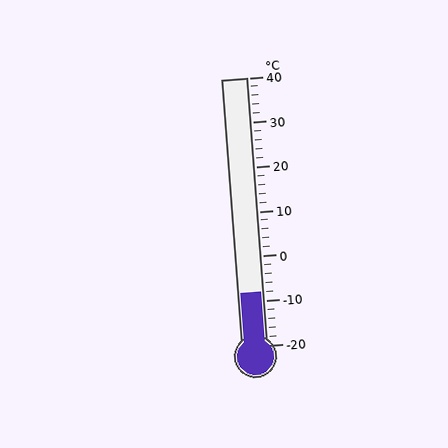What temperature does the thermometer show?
The thermometer shows approximately -8°C.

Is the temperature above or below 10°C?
The temperature is below 10°C.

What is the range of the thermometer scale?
The thermometer scale ranges from -20°C to 40°C.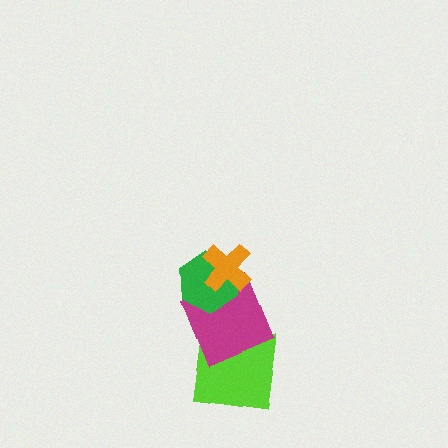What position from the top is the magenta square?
The magenta square is 3rd from the top.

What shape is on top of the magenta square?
The green hexagon is on top of the magenta square.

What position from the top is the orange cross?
The orange cross is 1st from the top.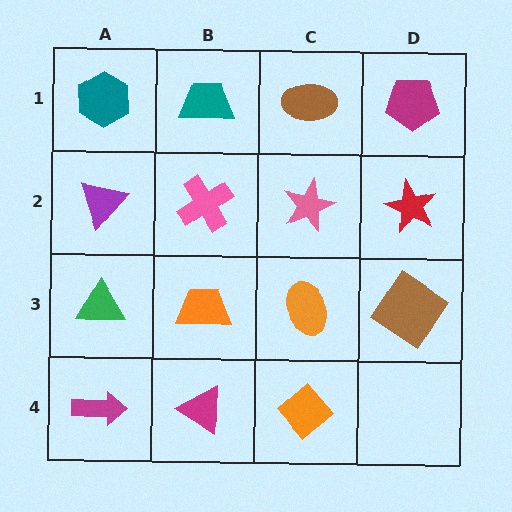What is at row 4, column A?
A magenta arrow.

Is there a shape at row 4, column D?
No, that cell is empty.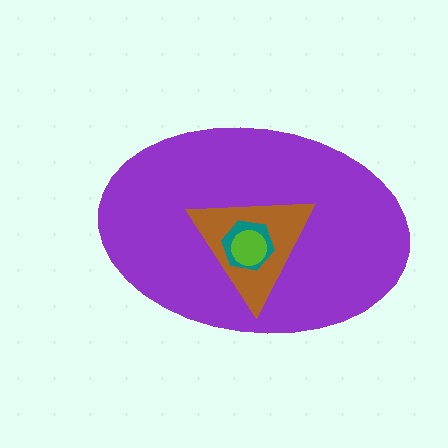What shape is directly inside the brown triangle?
The teal hexagon.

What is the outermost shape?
The purple ellipse.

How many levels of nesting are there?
4.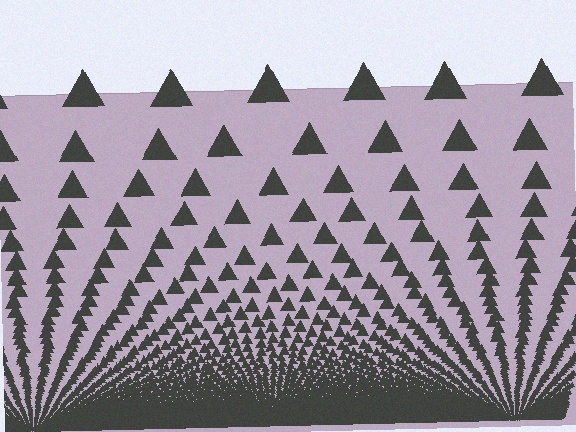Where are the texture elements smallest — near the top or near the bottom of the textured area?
Near the bottom.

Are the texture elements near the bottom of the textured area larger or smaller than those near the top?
Smaller. The gradient is inverted — elements near the bottom are smaller and denser.